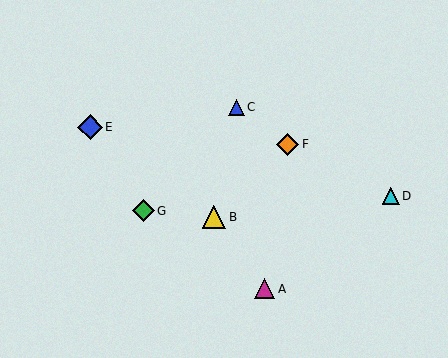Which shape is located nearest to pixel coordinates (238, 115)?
The blue triangle (labeled C) at (236, 107) is nearest to that location.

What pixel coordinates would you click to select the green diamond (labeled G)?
Click at (143, 211) to select the green diamond G.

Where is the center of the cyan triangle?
The center of the cyan triangle is at (391, 196).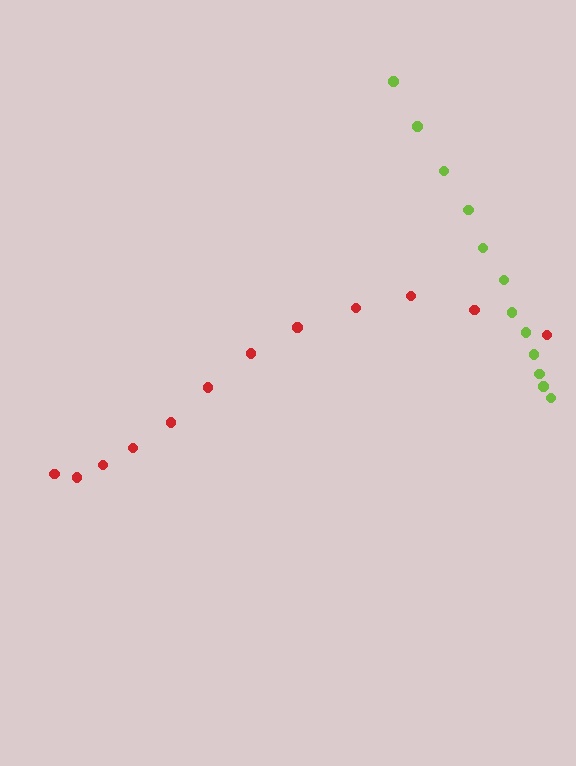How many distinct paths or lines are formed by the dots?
There are 2 distinct paths.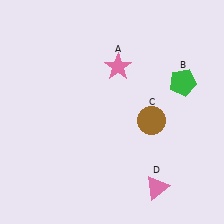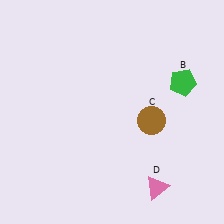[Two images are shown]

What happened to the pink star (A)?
The pink star (A) was removed in Image 2. It was in the top-right area of Image 1.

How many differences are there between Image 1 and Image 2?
There is 1 difference between the two images.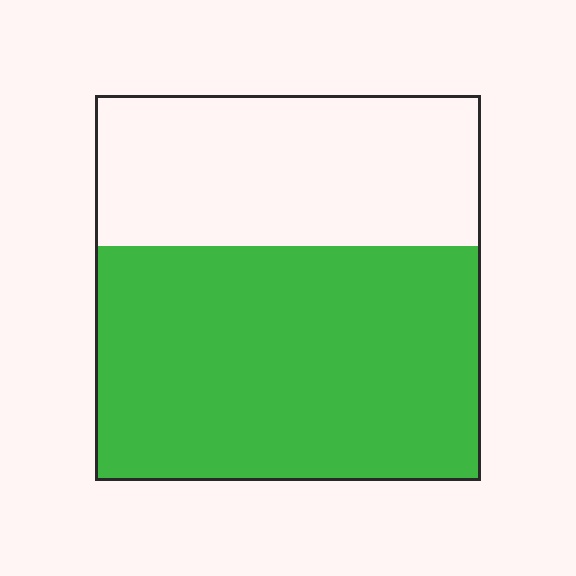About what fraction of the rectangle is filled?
About three fifths (3/5).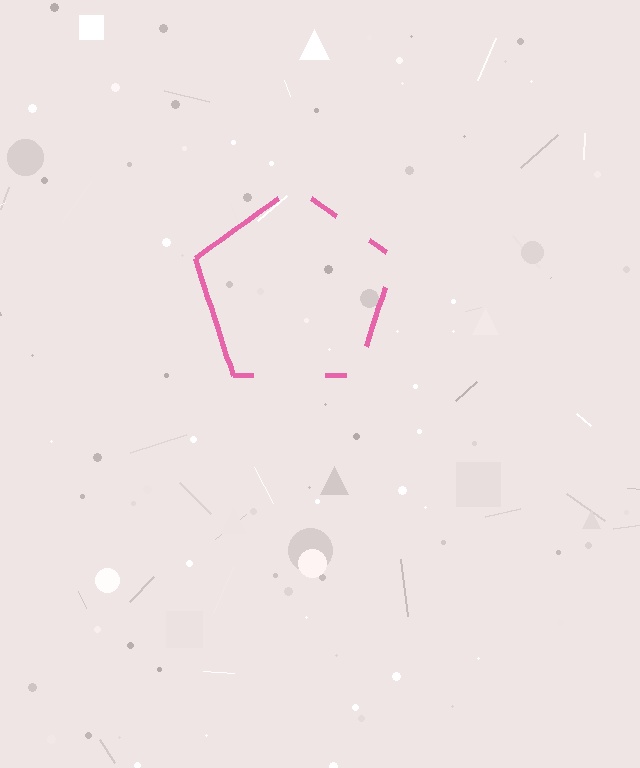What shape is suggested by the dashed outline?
The dashed outline suggests a pentagon.